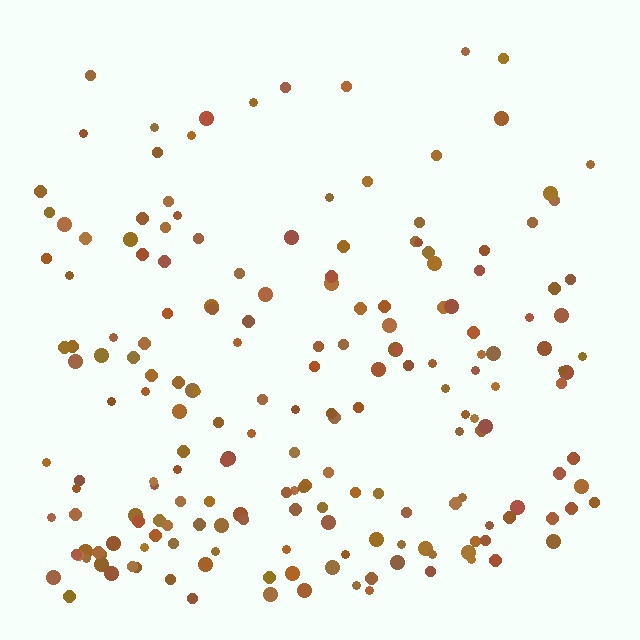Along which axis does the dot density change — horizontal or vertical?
Vertical.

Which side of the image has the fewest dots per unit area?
The top.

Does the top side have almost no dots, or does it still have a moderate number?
Still a moderate number, just noticeably fewer than the bottom.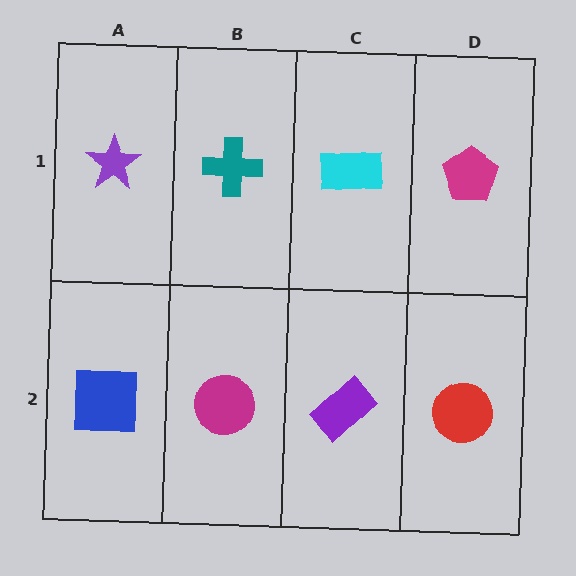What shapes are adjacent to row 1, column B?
A magenta circle (row 2, column B), a purple star (row 1, column A), a cyan rectangle (row 1, column C).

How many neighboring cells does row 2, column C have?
3.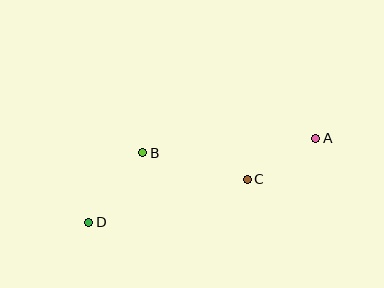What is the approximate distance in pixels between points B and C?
The distance between B and C is approximately 108 pixels.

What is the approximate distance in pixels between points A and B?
The distance between A and B is approximately 174 pixels.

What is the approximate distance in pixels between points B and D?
The distance between B and D is approximately 88 pixels.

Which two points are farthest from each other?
Points A and D are farthest from each other.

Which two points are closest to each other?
Points A and C are closest to each other.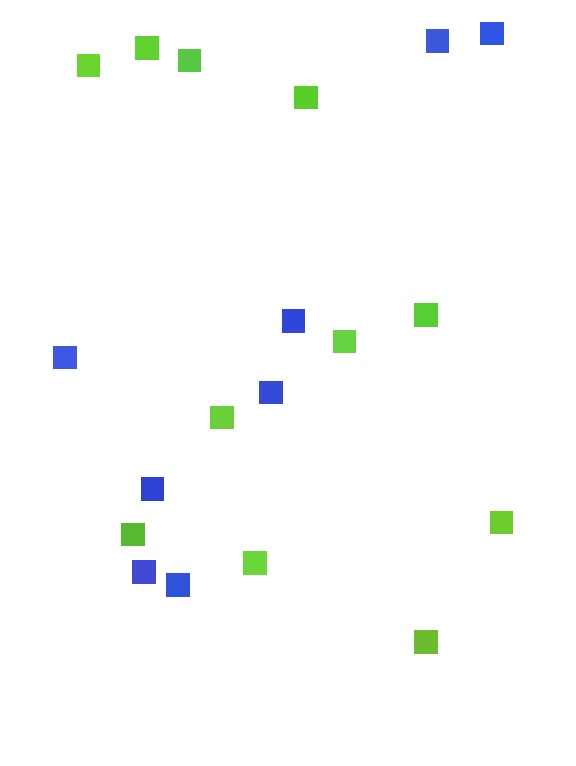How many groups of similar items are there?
There are 2 groups: one group of lime squares (11) and one group of blue squares (8).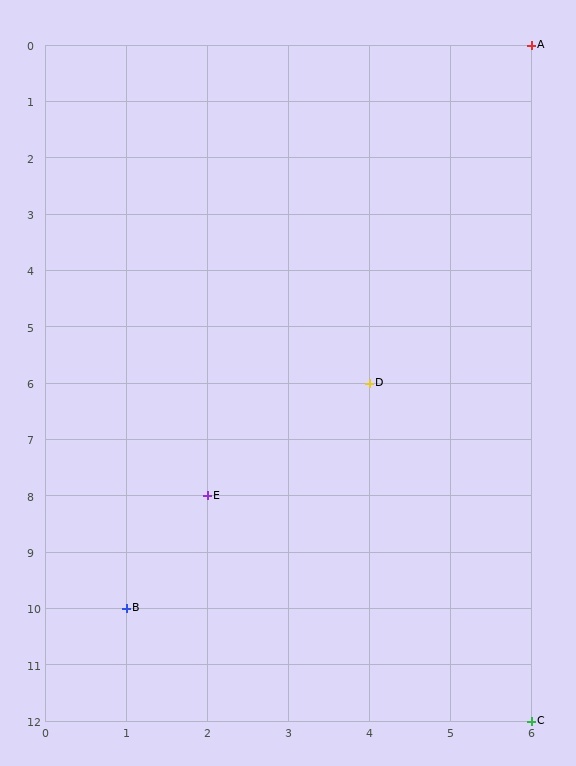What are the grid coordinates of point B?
Point B is at grid coordinates (1, 10).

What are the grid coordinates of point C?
Point C is at grid coordinates (6, 12).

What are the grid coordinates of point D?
Point D is at grid coordinates (4, 6).